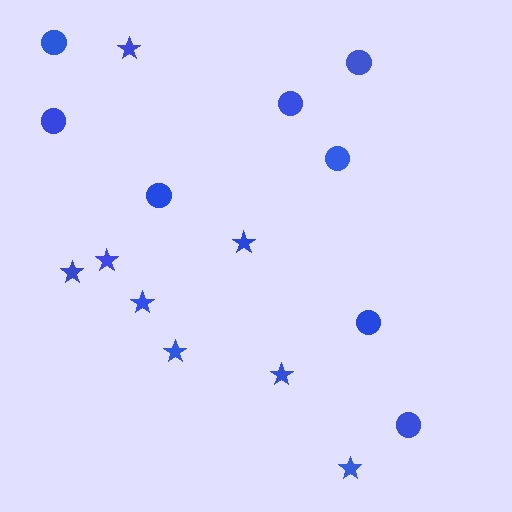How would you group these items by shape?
There are 2 groups: one group of circles (8) and one group of stars (8).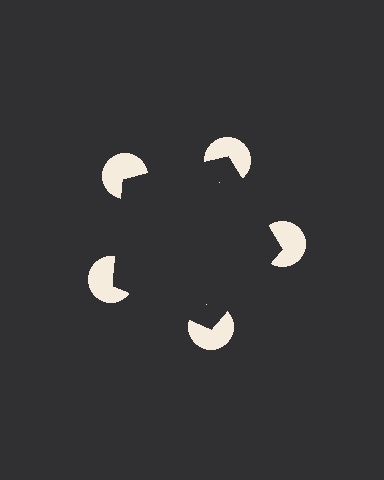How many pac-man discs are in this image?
There are 5 — one at each vertex of the illusory pentagon.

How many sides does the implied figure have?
5 sides.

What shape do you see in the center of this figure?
An illusory pentagon — its edges are inferred from the aligned wedge cuts in the pac-man discs, not physically drawn.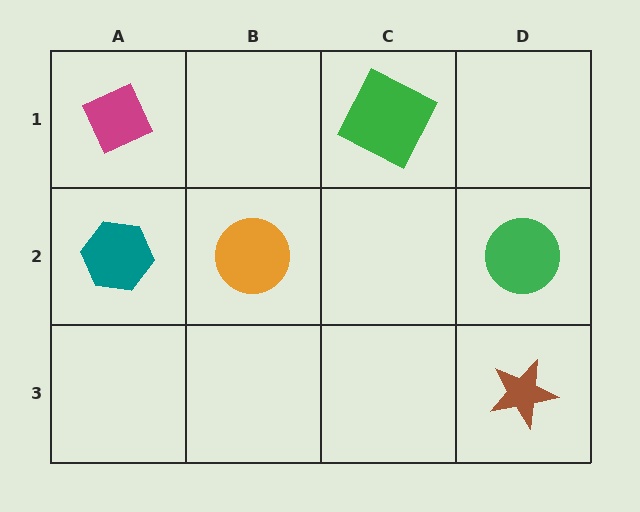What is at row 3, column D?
A brown star.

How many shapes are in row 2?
3 shapes.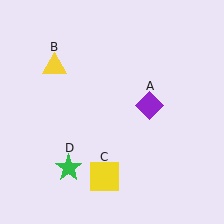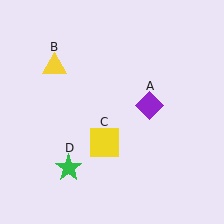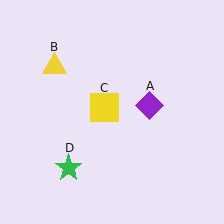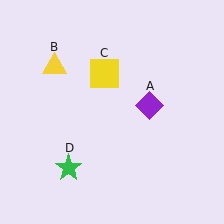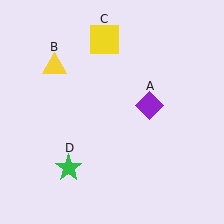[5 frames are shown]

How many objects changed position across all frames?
1 object changed position: yellow square (object C).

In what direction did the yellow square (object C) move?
The yellow square (object C) moved up.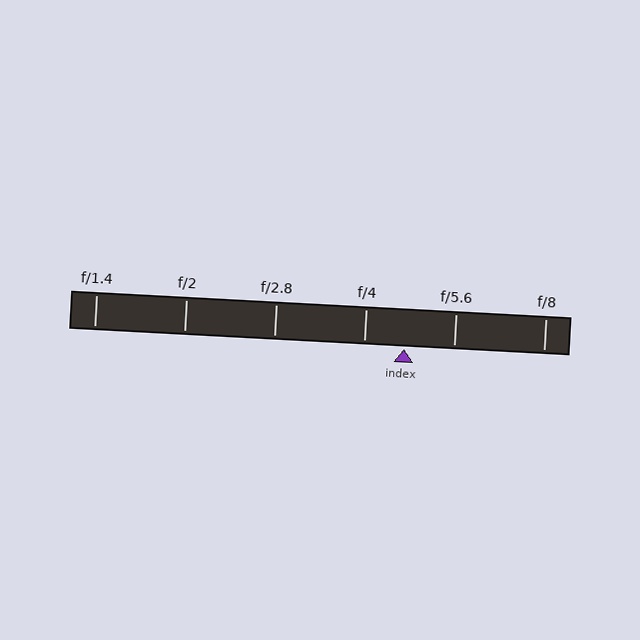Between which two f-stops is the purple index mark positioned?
The index mark is between f/4 and f/5.6.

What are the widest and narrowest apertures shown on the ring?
The widest aperture shown is f/1.4 and the narrowest is f/8.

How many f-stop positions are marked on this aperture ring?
There are 6 f-stop positions marked.